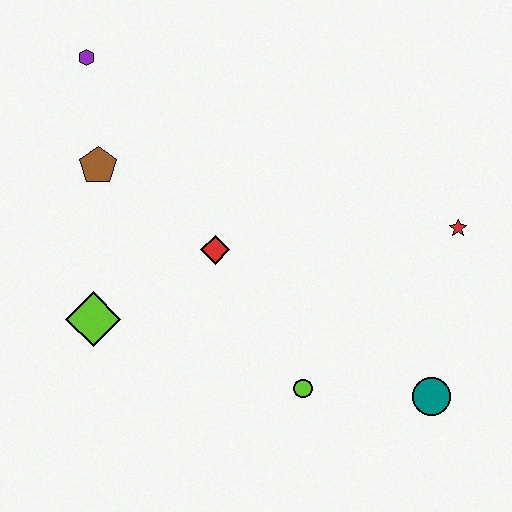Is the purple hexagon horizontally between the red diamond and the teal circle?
No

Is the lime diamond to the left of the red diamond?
Yes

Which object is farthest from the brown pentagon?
The teal circle is farthest from the brown pentagon.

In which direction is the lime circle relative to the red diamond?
The lime circle is below the red diamond.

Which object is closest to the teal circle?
The lime circle is closest to the teal circle.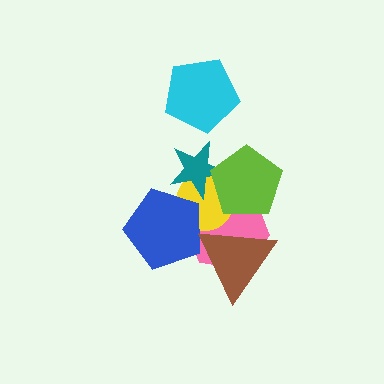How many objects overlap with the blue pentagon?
3 objects overlap with the blue pentagon.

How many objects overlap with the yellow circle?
5 objects overlap with the yellow circle.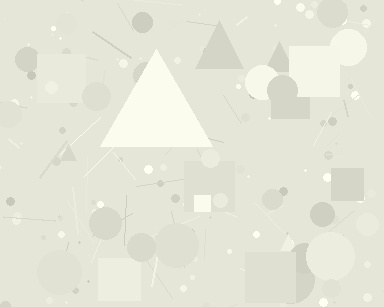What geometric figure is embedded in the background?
A triangle is embedded in the background.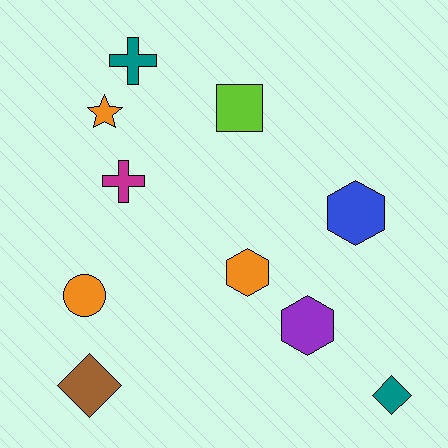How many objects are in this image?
There are 10 objects.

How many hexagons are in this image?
There are 3 hexagons.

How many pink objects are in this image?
There are no pink objects.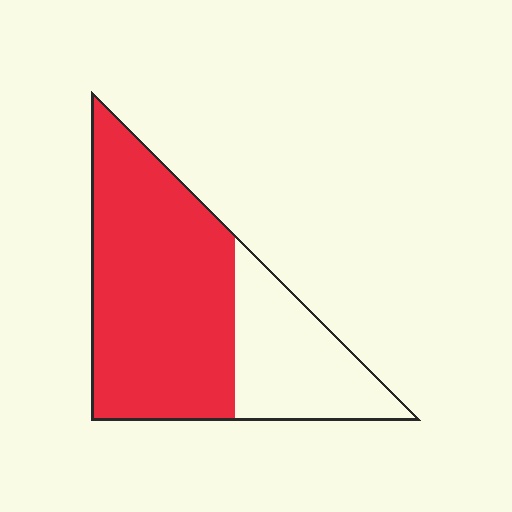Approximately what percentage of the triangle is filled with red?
Approximately 70%.